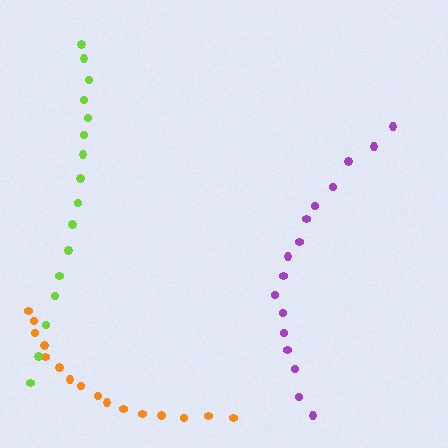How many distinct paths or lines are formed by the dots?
There are 3 distinct paths.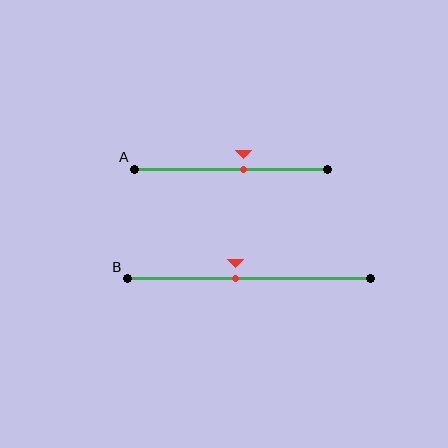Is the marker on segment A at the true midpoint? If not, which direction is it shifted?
No, the marker on segment A is shifted to the right by about 6% of the segment length.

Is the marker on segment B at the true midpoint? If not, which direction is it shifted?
No, the marker on segment B is shifted to the left by about 6% of the segment length.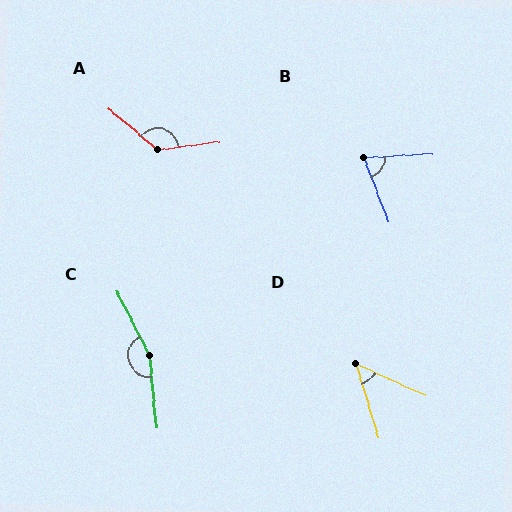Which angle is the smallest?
D, at approximately 49 degrees.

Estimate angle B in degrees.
Approximately 72 degrees.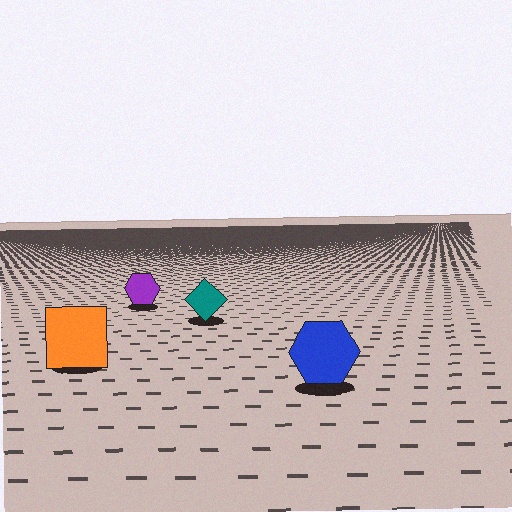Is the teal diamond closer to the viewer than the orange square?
No. The orange square is closer — you can tell from the texture gradient: the ground texture is coarser near it.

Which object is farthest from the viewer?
The purple hexagon is farthest from the viewer. It appears smaller and the ground texture around it is denser.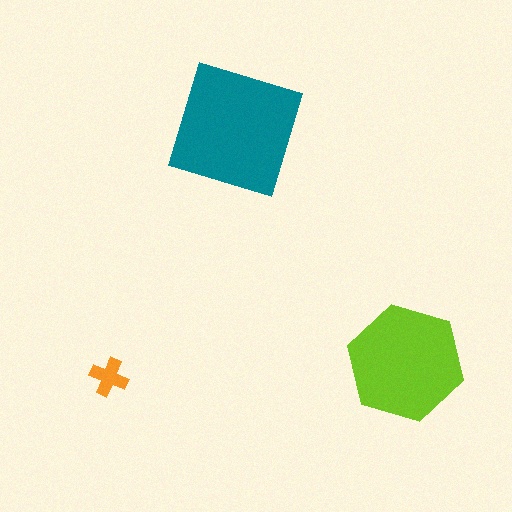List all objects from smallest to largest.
The orange cross, the lime hexagon, the teal square.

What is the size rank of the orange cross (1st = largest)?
3rd.